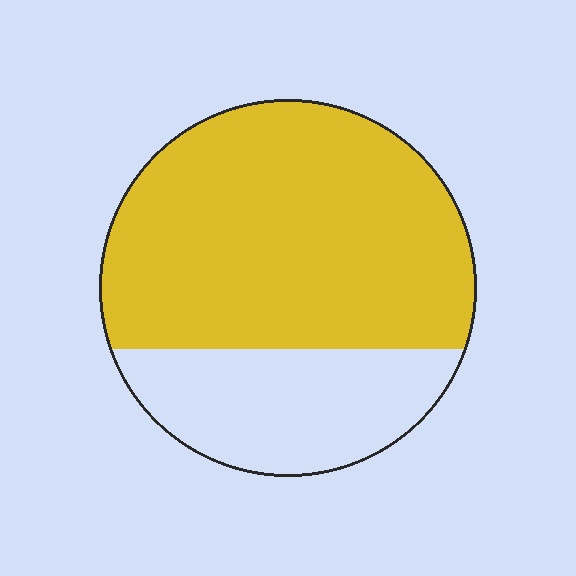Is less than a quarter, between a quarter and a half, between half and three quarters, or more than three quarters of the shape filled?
Between half and three quarters.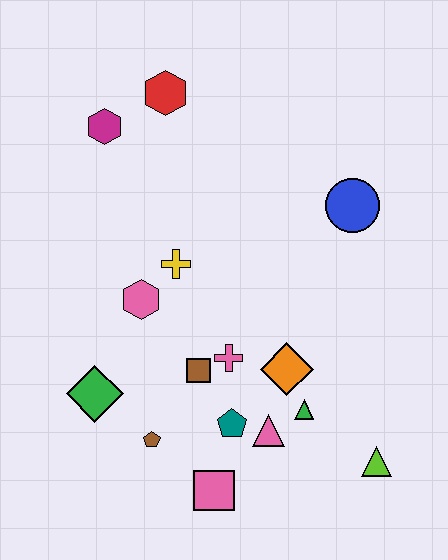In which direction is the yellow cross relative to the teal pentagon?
The yellow cross is above the teal pentagon.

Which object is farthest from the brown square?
The red hexagon is farthest from the brown square.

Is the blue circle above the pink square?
Yes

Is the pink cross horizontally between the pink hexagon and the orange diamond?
Yes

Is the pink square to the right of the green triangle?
No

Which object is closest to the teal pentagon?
The pink triangle is closest to the teal pentagon.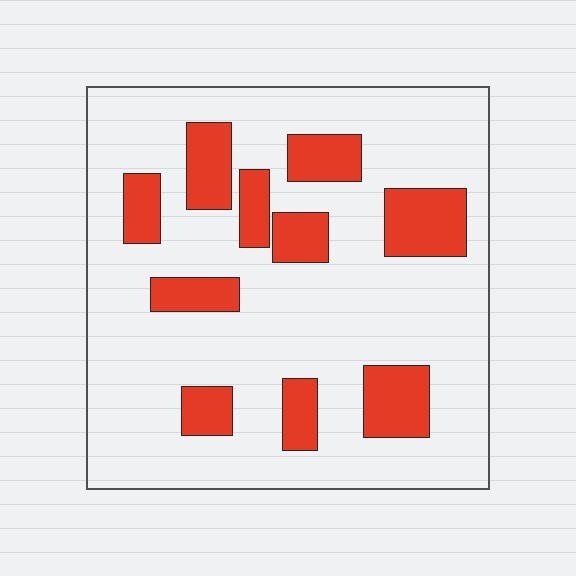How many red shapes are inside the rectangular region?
10.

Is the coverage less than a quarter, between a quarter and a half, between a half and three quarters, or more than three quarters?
Less than a quarter.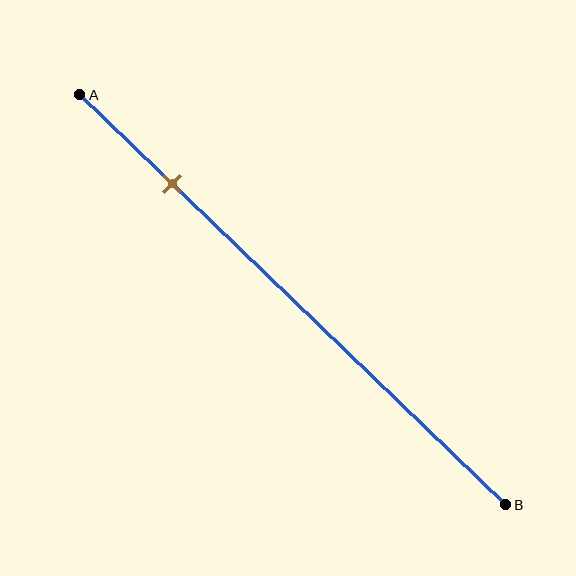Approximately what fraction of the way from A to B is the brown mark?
The brown mark is approximately 20% of the way from A to B.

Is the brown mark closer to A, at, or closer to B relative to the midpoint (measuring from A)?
The brown mark is closer to point A than the midpoint of segment AB.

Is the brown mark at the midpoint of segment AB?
No, the mark is at about 20% from A, not at the 50% midpoint.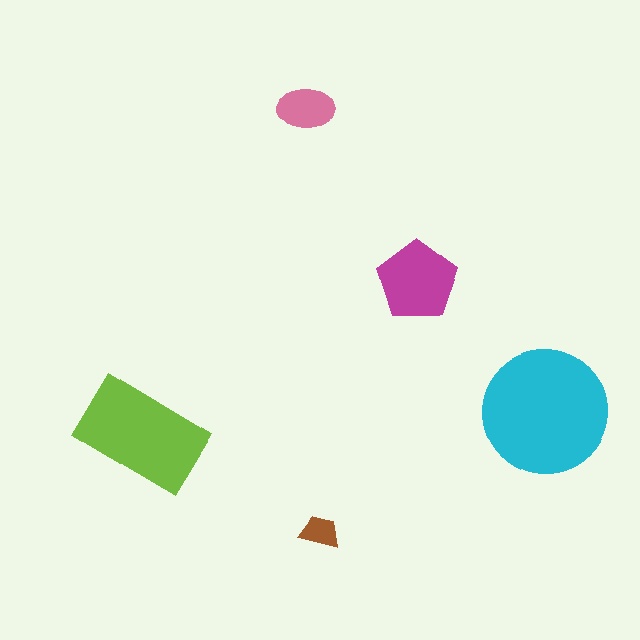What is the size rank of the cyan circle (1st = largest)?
1st.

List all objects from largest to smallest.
The cyan circle, the lime rectangle, the magenta pentagon, the pink ellipse, the brown trapezoid.